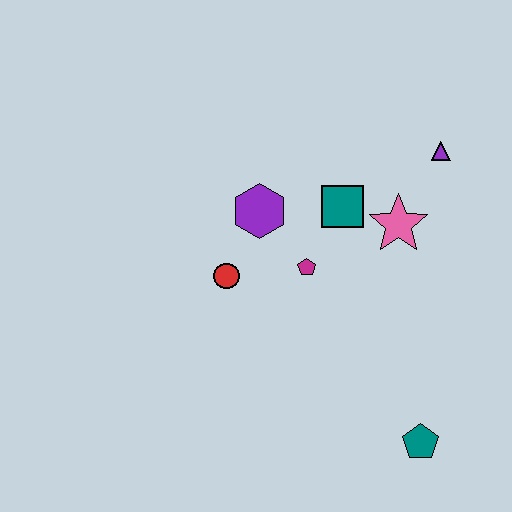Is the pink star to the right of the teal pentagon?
No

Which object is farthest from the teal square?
The teal pentagon is farthest from the teal square.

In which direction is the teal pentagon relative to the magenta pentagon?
The teal pentagon is below the magenta pentagon.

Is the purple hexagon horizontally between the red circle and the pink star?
Yes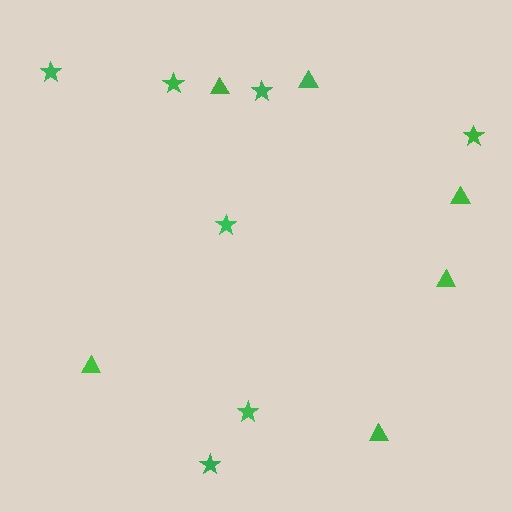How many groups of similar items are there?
There are 2 groups: one group of stars (7) and one group of triangles (6).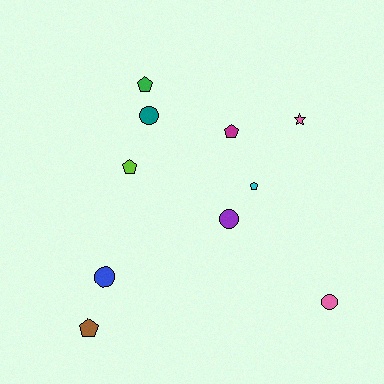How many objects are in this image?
There are 10 objects.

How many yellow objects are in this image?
There are no yellow objects.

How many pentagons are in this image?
There are 5 pentagons.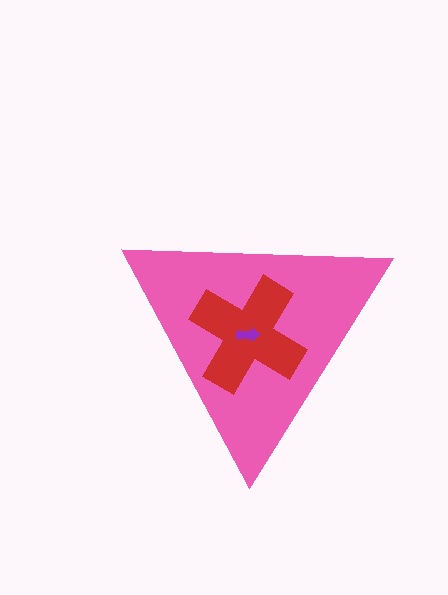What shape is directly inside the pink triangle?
The red cross.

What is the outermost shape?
The pink triangle.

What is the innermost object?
The purple arrow.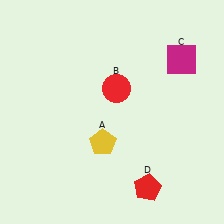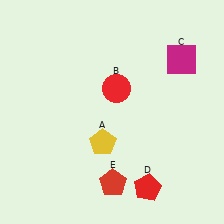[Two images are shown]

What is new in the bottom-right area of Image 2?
A red pentagon (E) was added in the bottom-right area of Image 2.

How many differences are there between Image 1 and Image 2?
There is 1 difference between the two images.